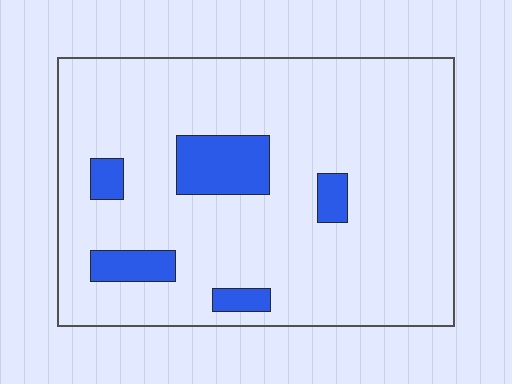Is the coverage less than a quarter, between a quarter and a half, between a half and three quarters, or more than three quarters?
Less than a quarter.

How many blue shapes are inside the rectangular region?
5.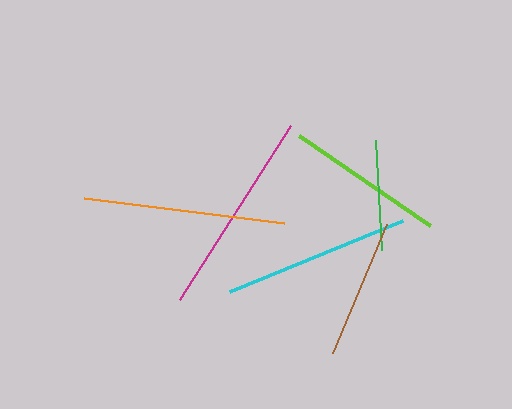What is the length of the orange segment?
The orange segment is approximately 201 pixels long.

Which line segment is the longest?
The magenta line is the longest at approximately 206 pixels.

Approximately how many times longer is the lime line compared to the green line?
The lime line is approximately 1.5 times the length of the green line.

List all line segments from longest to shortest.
From longest to shortest: magenta, orange, cyan, lime, brown, green.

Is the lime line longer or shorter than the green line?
The lime line is longer than the green line.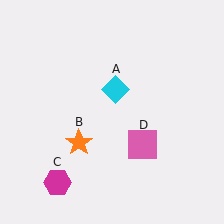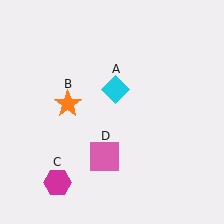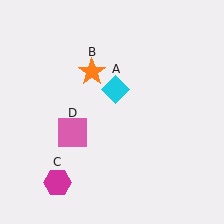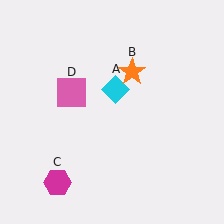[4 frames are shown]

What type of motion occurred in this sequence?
The orange star (object B), pink square (object D) rotated clockwise around the center of the scene.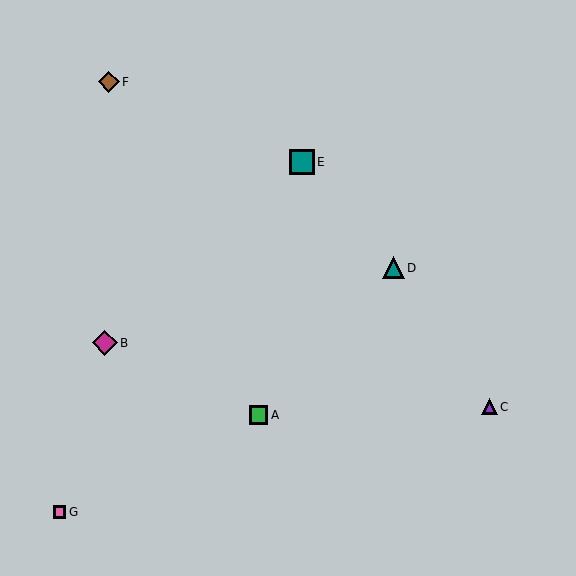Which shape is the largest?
The magenta diamond (labeled B) is the largest.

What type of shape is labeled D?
Shape D is a teal triangle.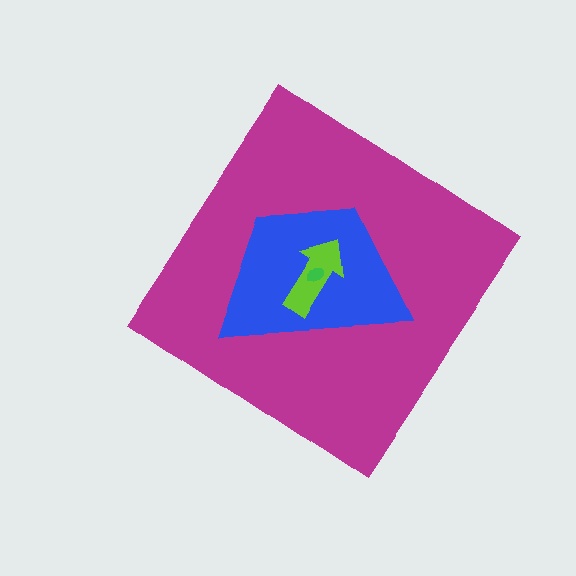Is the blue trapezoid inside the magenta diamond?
Yes.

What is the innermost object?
The green ellipse.